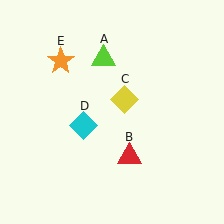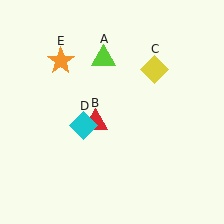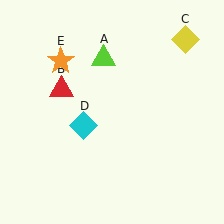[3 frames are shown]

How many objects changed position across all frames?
2 objects changed position: red triangle (object B), yellow diamond (object C).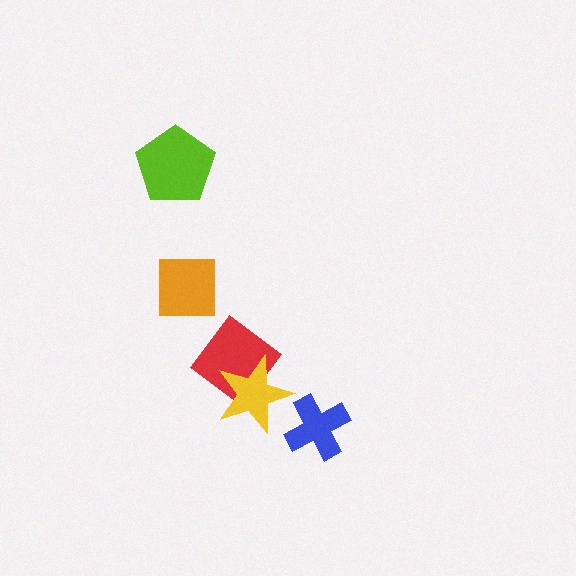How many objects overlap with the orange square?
0 objects overlap with the orange square.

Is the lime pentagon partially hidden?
No, no other shape covers it.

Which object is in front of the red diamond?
The yellow star is in front of the red diamond.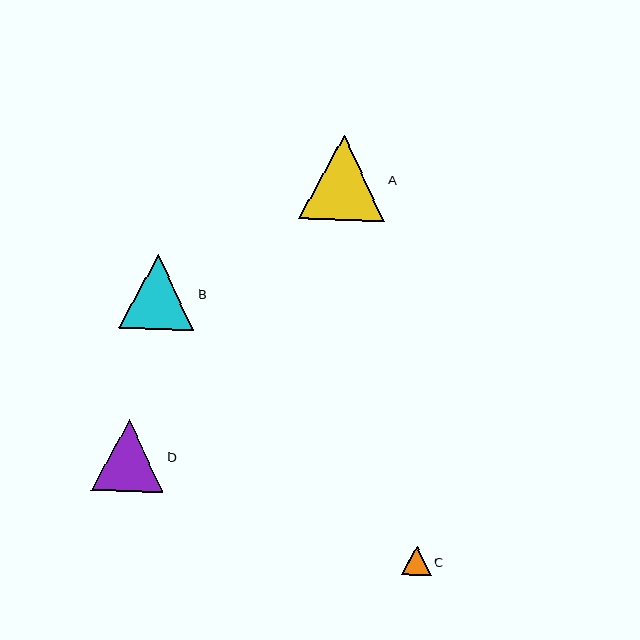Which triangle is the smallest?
Triangle C is the smallest with a size of approximately 30 pixels.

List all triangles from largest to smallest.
From largest to smallest: A, B, D, C.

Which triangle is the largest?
Triangle A is the largest with a size of approximately 86 pixels.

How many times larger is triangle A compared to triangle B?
Triangle A is approximately 1.1 times the size of triangle B.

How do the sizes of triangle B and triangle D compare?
Triangle B and triangle D are approximately the same size.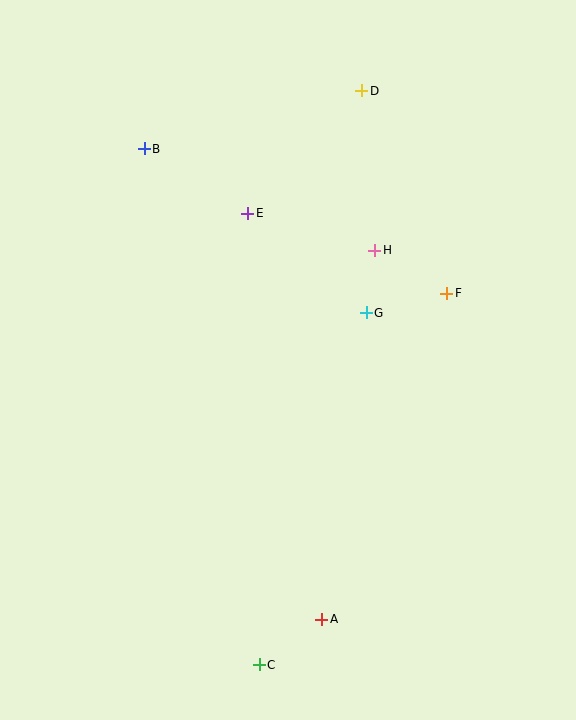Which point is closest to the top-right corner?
Point D is closest to the top-right corner.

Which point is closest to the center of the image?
Point G at (366, 313) is closest to the center.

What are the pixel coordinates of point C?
Point C is at (259, 665).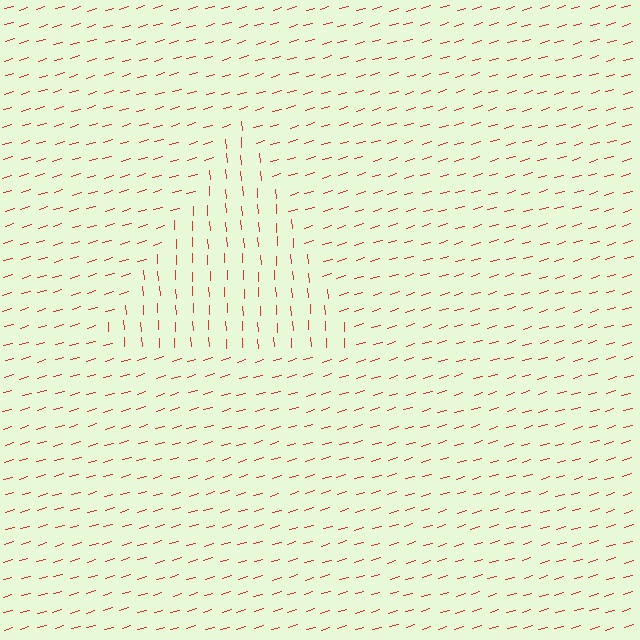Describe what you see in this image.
The image is filled with small red line segments. A triangle region in the image has lines oriented differently from the surrounding lines, creating a visible texture boundary.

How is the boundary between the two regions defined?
The boundary is defined purely by a change in line orientation (approximately 77 degrees difference). All lines are the same color and thickness.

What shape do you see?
I see a triangle.